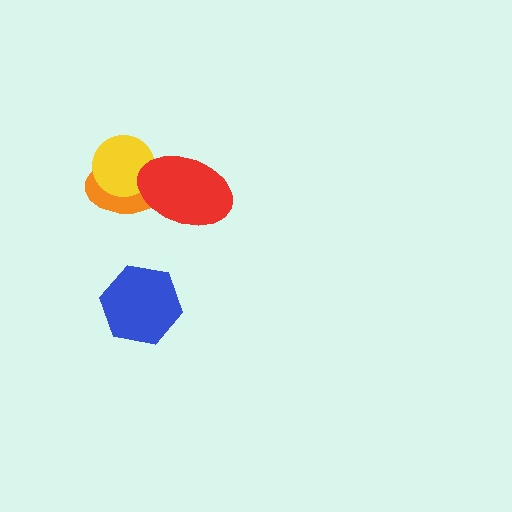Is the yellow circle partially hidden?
Yes, it is partially covered by another shape.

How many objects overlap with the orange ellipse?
2 objects overlap with the orange ellipse.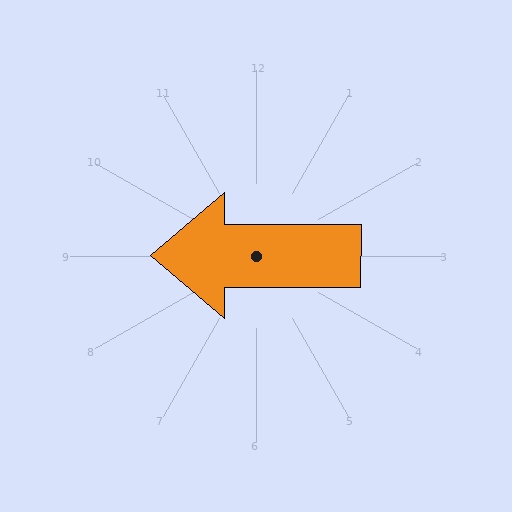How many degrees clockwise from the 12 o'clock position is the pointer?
Approximately 270 degrees.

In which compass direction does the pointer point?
West.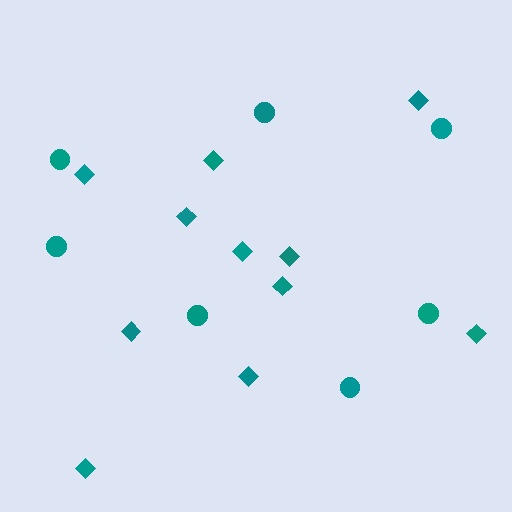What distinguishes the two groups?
There are 2 groups: one group of circles (7) and one group of diamonds (11).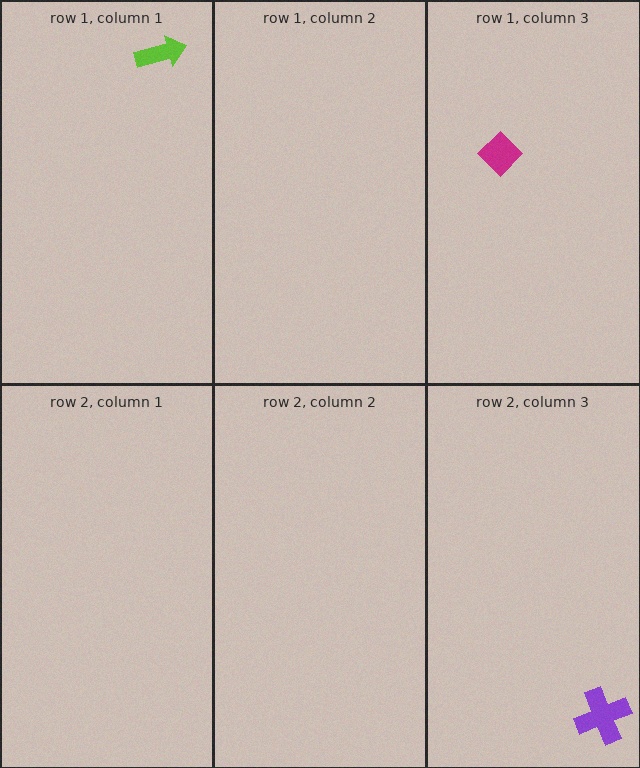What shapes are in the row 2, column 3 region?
The purple cross.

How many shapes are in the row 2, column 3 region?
1.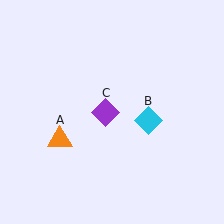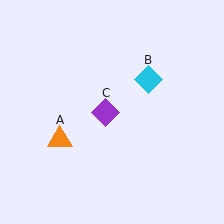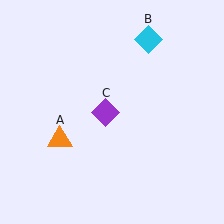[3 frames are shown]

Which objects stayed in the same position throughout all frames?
Orange triangle (object A) and purple diamond (object C) remained stationary.